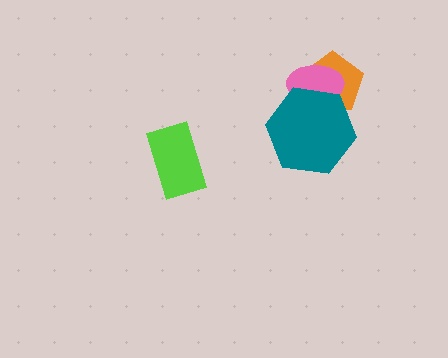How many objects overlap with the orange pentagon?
2 objects overlap with the orange pentagon.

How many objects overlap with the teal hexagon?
2 objects overlap with the teal hexagon.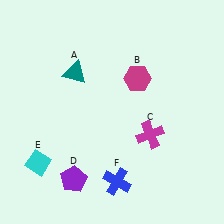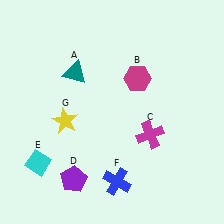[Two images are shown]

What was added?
A yellow star (G) was added in Image 2.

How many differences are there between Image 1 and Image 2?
There is 1 difference between the two images.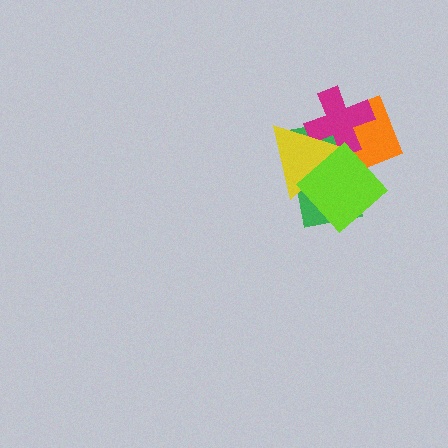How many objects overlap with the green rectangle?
4 objects overlap with the green rectangle.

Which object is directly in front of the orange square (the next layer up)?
The green rectangle is directly in front of the orange square.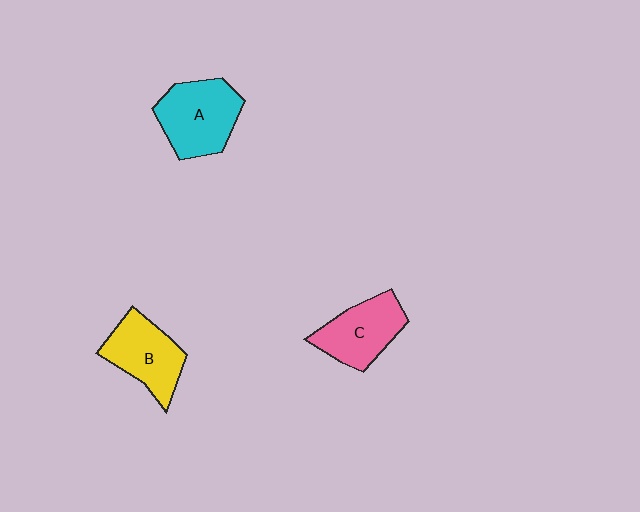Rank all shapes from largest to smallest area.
From largest to smallest: A (cyan), B (yellow), C (pink).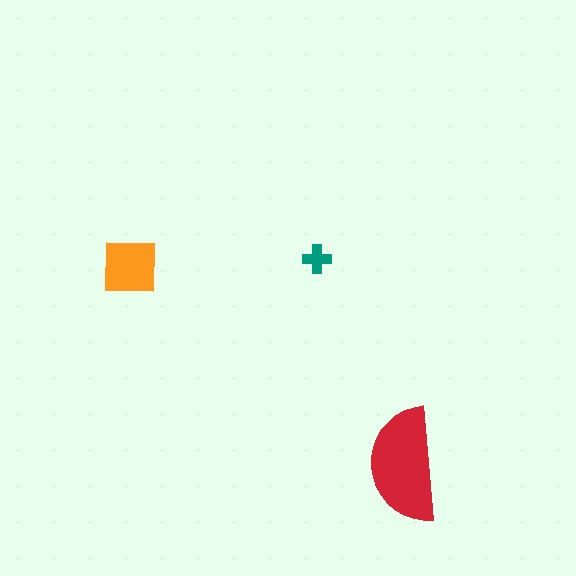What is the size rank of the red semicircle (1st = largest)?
1st.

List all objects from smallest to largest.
The teal cross, the orange square, the red semicircle.